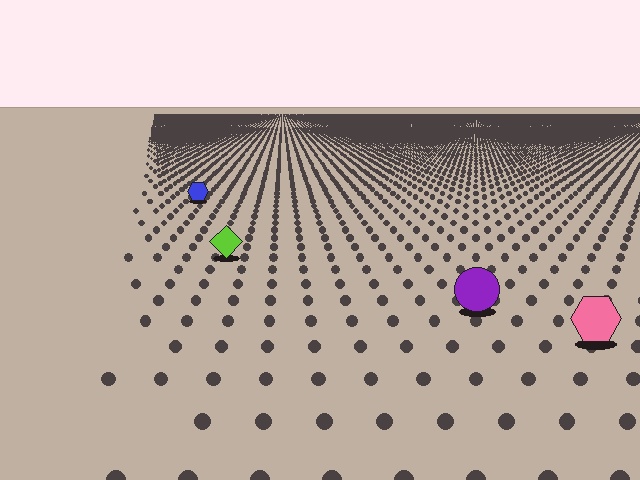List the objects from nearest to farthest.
From nearest to farthest: the pink hexagon, the purple circle, the lime diamond, the blue hexagon.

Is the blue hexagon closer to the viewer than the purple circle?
No. The purple circle is closer — you can tell from the texture gradient: the ground texture is coarser near it.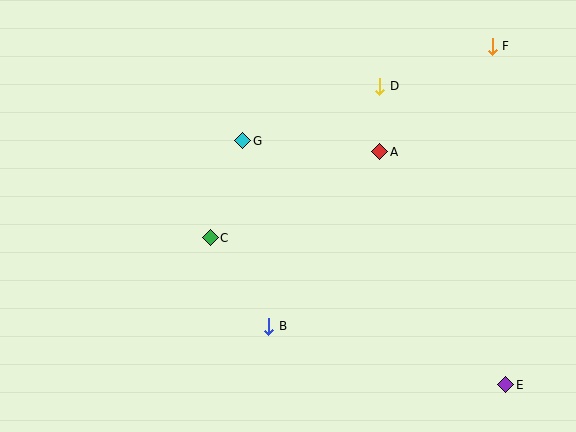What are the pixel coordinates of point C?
Point C is at (210, 238).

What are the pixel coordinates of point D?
Point D is at (380, 86).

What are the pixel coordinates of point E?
Point E is at (506, 385).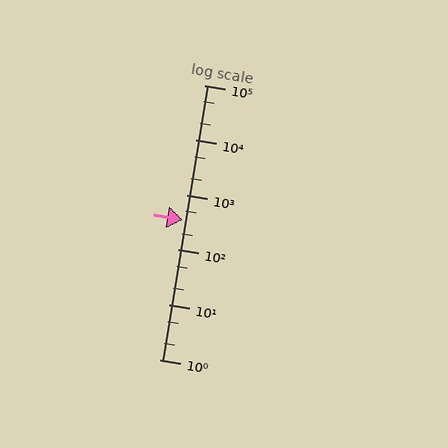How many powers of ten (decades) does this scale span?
The scale spans 5 decades, from 1 to 100000.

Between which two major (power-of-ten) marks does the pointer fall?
The pointer is between 100 and 1000.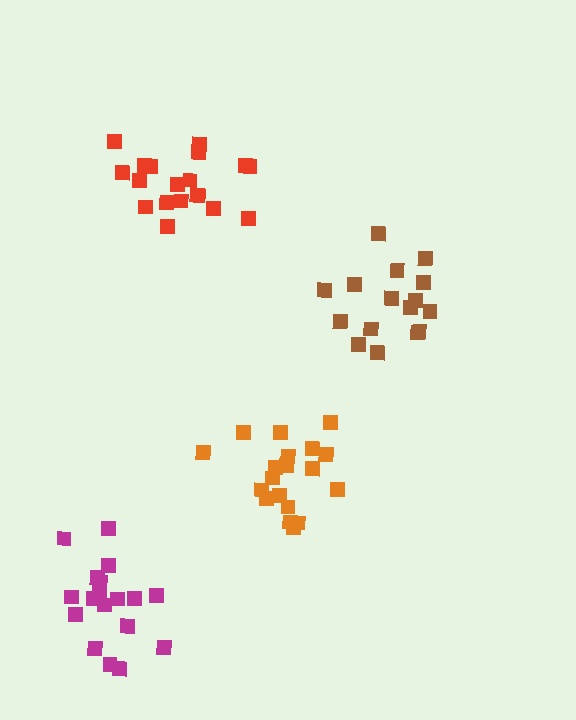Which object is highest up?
The red cluster is topmost.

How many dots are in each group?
Group 1: 16 dots, Group 2: 19 dots, Group 3: 18 dots, Group 4: 19 dots (72 total).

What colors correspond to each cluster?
The clusters are colored: brown, orange, magenta, red.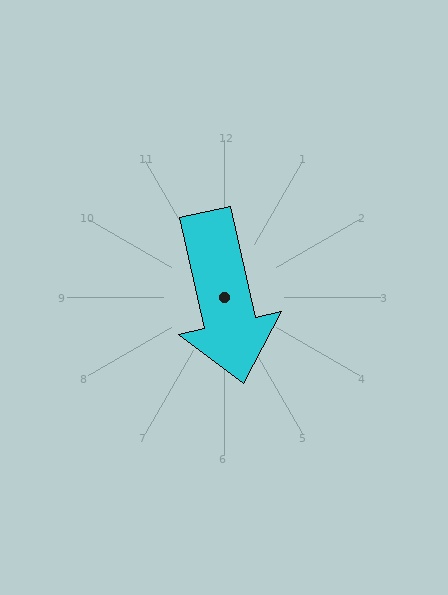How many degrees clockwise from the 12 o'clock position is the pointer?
Approximately 167 degrees.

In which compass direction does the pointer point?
South.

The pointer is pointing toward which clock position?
Roughly 6 o'clock.